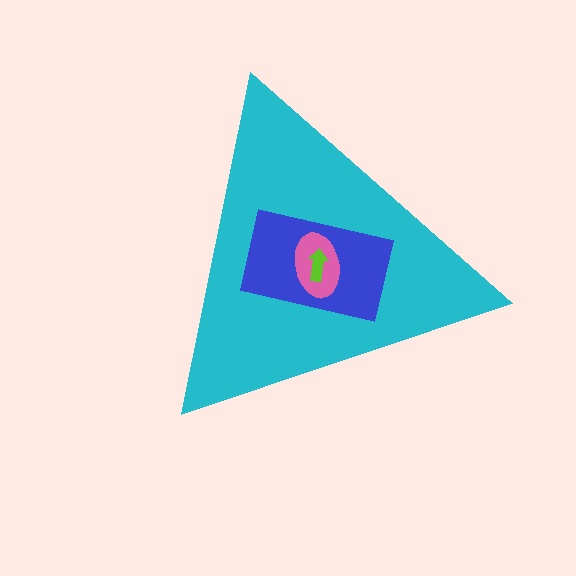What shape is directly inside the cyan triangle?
The blue rectangle.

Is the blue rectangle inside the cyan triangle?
Yes.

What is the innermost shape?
The lime arrow.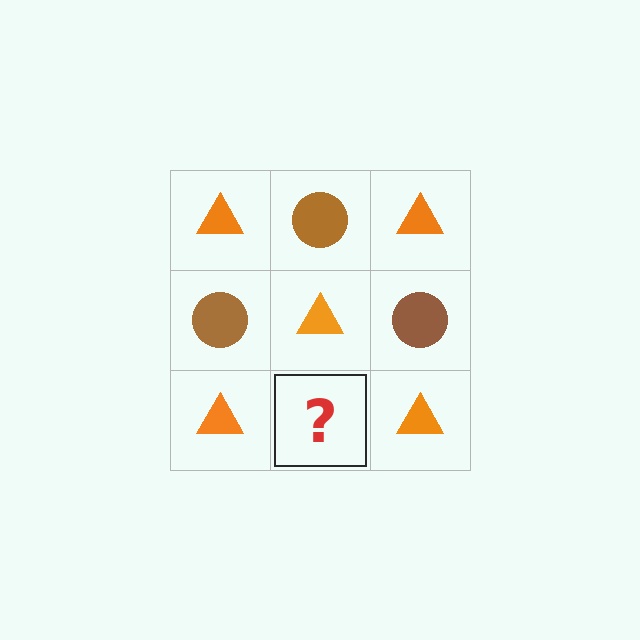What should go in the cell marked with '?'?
The missing cell should contain a brown circle.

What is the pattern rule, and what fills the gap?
The rule is that it alternates orange triangle and brown circle in a checkerboard pattern. The gap should be filled with a brown circle.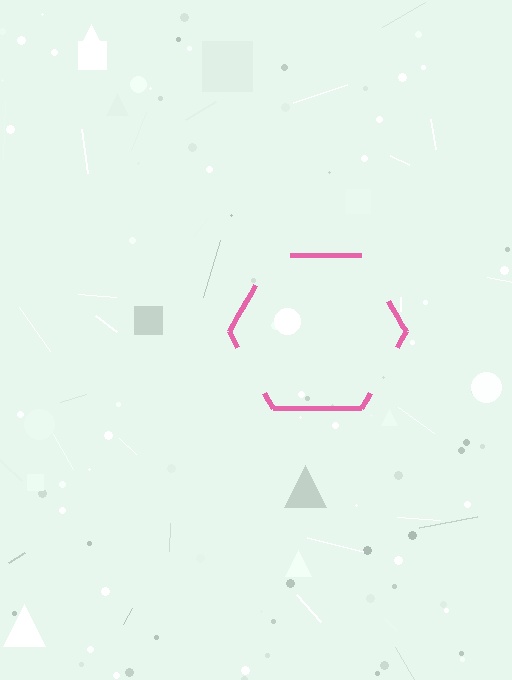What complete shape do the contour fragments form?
The contour fragments form a hexagon.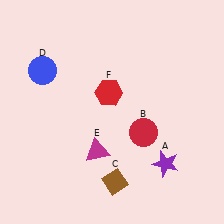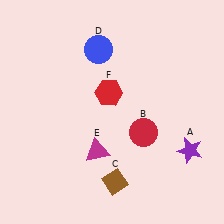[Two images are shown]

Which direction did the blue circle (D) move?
The blue circle (D) moved right.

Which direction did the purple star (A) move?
The purple star (A) moved right.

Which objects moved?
The objects that moved are: the purple star (A), the blue circle (D).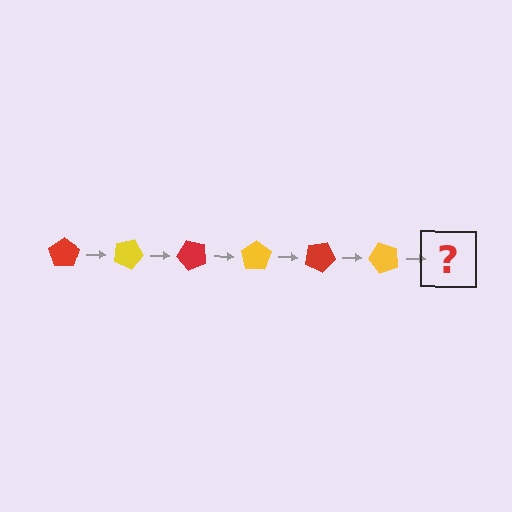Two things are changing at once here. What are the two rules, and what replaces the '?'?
The two rules are that it rotates 25 degrees each step and the color cycles through red and yellow. The '?' should be a red pentagon, rotated 150 degrees from the start.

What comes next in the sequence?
The next element should be a red pentagon, rotated 150 degrees from the start.